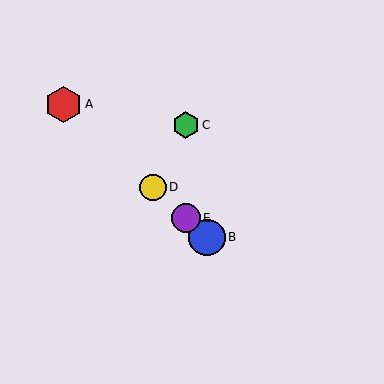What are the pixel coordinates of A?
Object A is at (64, 104).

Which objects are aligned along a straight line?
Objects A, B, D, E are aligned along a straight line.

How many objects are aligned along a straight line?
4 objects (A, B, D, E) are aligned along a straight line.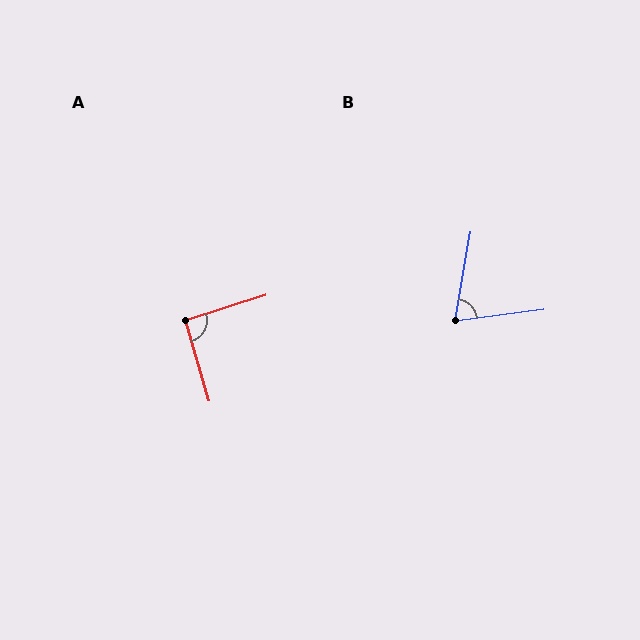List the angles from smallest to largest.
B (73°), A (91°).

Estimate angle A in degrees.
Approximately 91 degrees.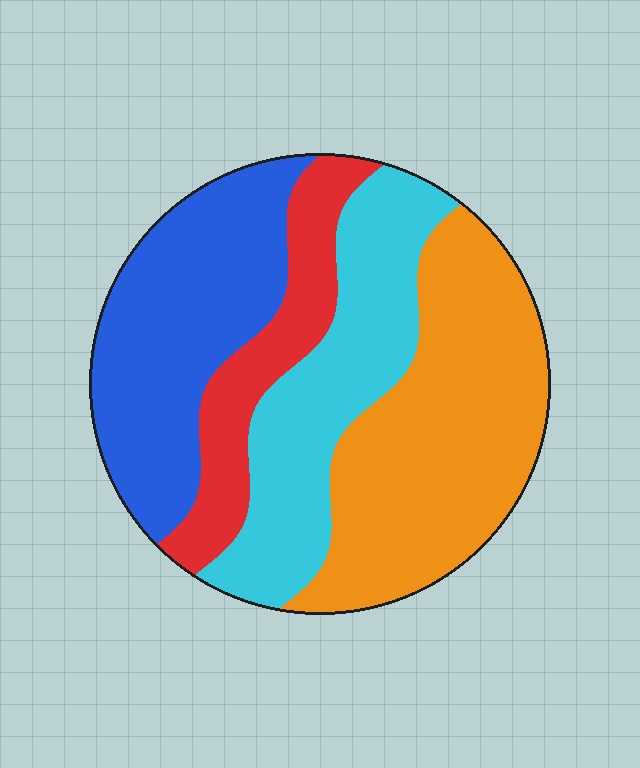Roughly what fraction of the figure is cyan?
Cyan covers around 25% of the figure.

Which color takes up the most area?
Orange, at roughly 35%.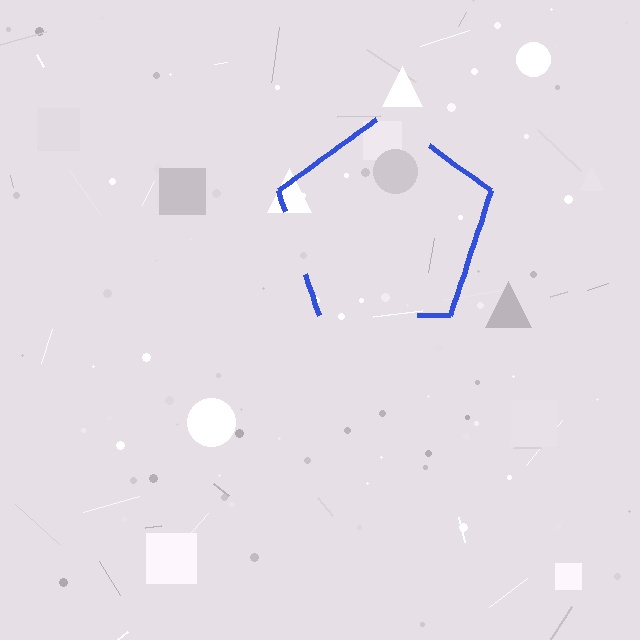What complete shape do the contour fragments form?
The contour fragments form a pentagon.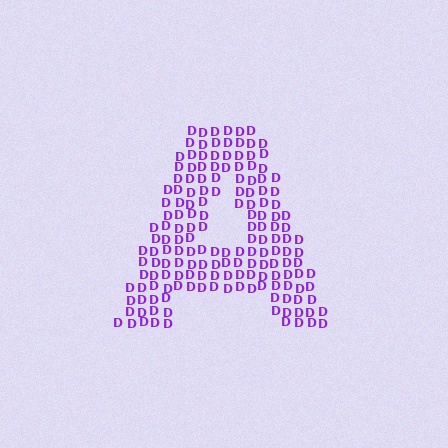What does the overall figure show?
The overall figure shows the letter A.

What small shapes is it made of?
It is made of small letter D's.